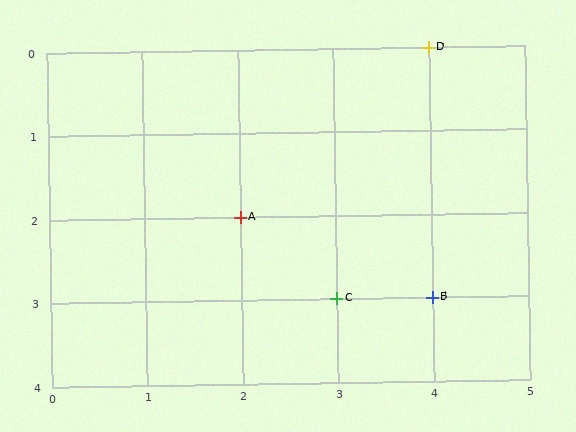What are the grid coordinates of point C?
Point C is at grid coordinates (3, 3).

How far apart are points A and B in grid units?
Points A and B are 2 columns and 1 row apart (about 2.2 grid units diagonally).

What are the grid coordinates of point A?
Point A is at grid coordinates (2, 2).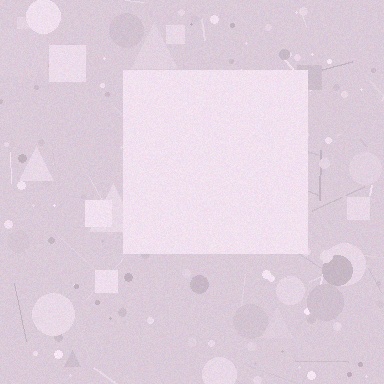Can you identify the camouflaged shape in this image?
The camouflaged shape is a square.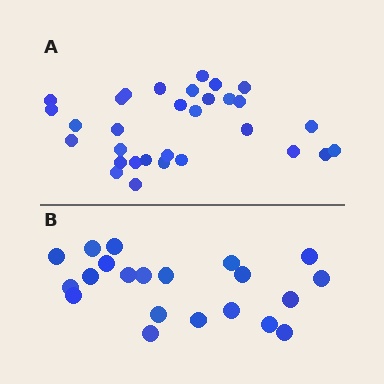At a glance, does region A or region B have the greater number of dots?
Region A (the top region) has more dots.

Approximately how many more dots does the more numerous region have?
Region A has roughly 10 or so more dots than region B.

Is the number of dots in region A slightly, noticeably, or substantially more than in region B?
Region A has substantially more. The ratio is roughly 1.5 to 1.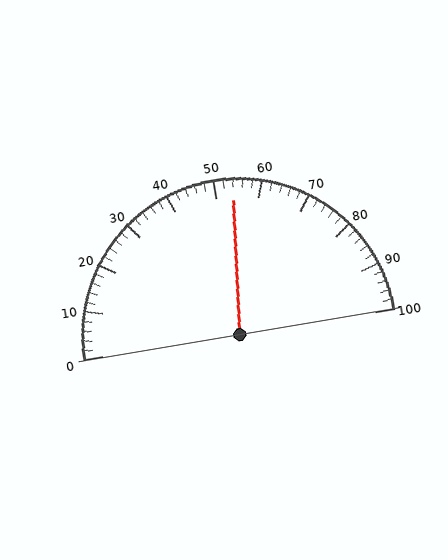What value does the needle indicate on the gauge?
The needle indicates approximately 54.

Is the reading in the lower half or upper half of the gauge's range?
The reading is in the upper half of the range (0 to 100).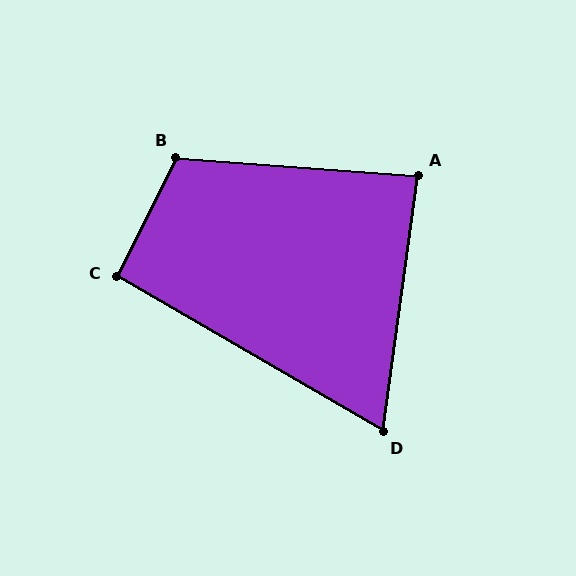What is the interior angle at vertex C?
Approximately 94 degrees (approximately right).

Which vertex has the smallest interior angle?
D, at approximately 68 degrees.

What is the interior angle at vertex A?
Approximately 86 degrees (approximately right).